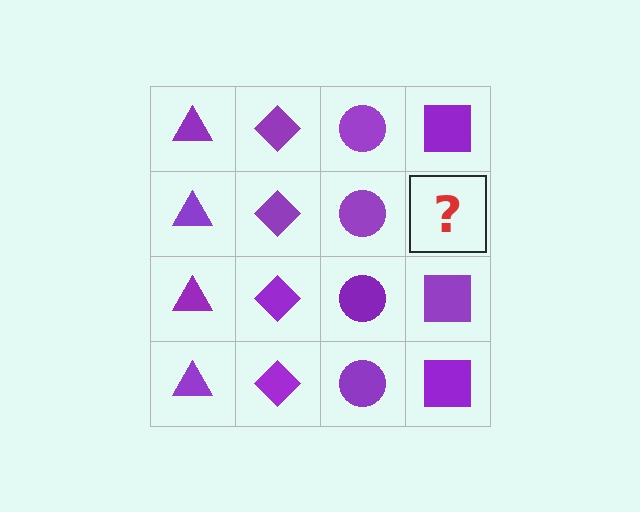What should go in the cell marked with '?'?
The missing cell should contain a purple square.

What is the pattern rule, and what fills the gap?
The rule is that each column has a consistent shape. The gap should be filled with a purple square.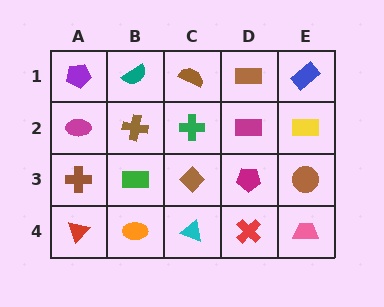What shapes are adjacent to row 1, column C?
A green cross (row 2, column C), a teal semicircle (row 1, column B), a brown rectangle (row 1, column D).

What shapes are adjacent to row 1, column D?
A magenta rectangle (row 2, column D), a brown semicircle (row 1, column C), a blue rectangle (row 1, column E).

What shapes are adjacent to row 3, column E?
A yellow rectangle (row 2, column E), a pink trapezoid (row 4, column E), a magenta pentagon (row 3, column D).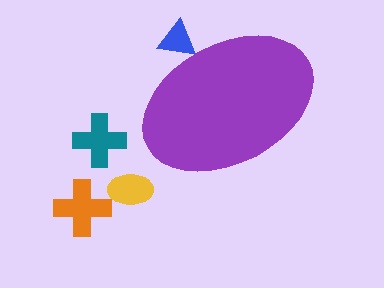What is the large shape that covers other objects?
A purple ellipse.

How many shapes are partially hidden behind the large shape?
1 shape is partially hidden.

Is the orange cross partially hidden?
No, the orange cross is fully visible.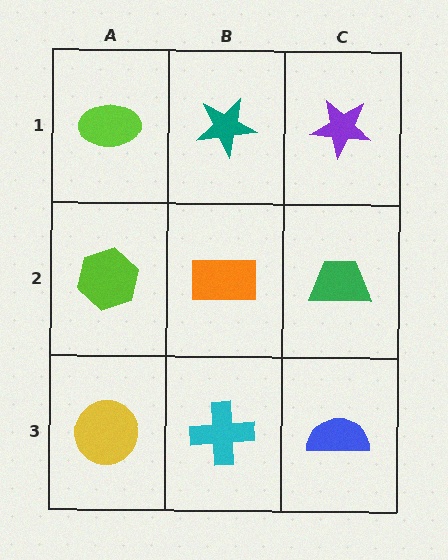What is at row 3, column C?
A blue semicircle.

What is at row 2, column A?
A lime hexagon.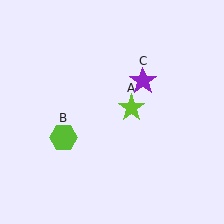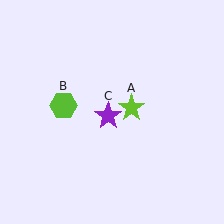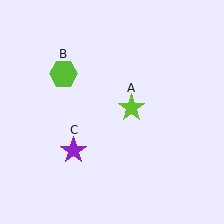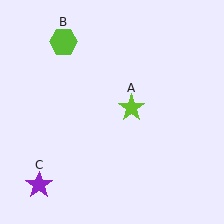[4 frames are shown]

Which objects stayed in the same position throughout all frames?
Lime star (object A) remained stationary.